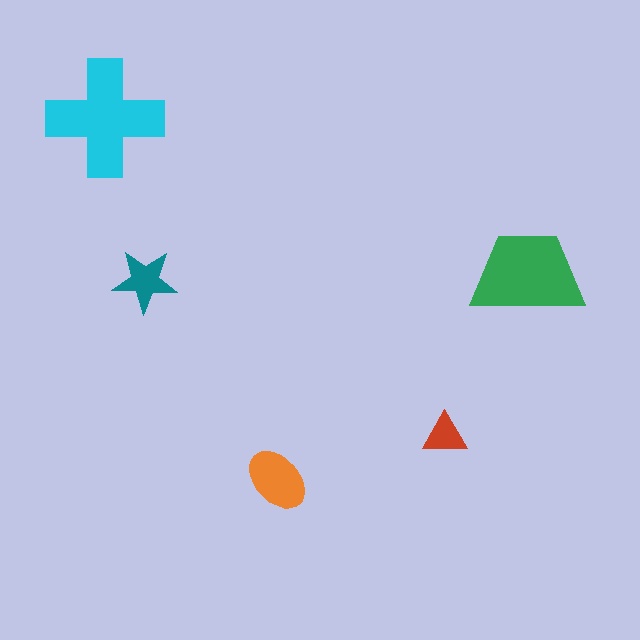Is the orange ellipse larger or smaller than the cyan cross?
Smaller.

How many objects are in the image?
There are 5 objects in the image.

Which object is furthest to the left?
The cyan cross is leftmost.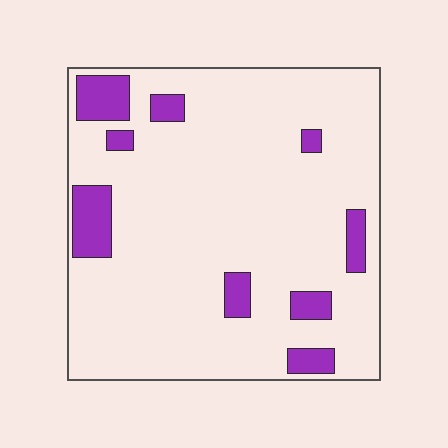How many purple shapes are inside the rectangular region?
9.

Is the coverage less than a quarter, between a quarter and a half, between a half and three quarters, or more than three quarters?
Less than a quarter.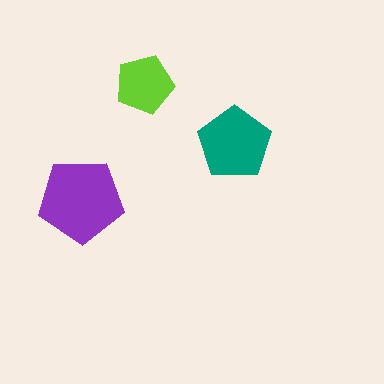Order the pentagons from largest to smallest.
the purple one, the teal one, the lime one.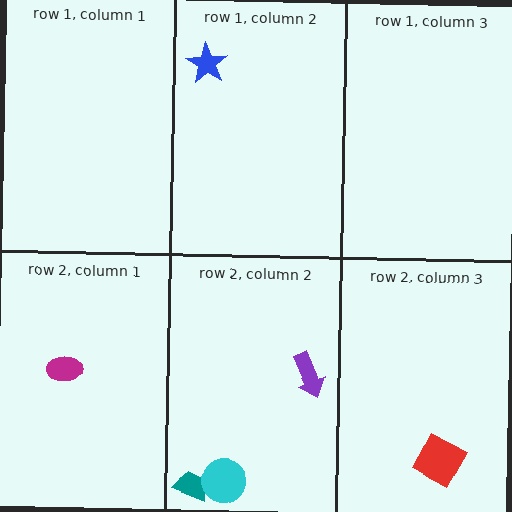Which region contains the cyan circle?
The row 2, column 2 region.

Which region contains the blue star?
The row 1, column 2 region.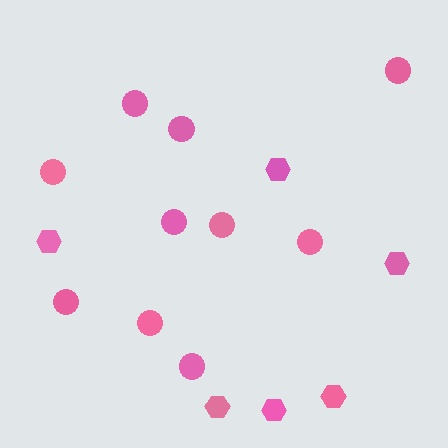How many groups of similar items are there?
There are 2 groups: one group of circles (10) and one group of hexagons (6).